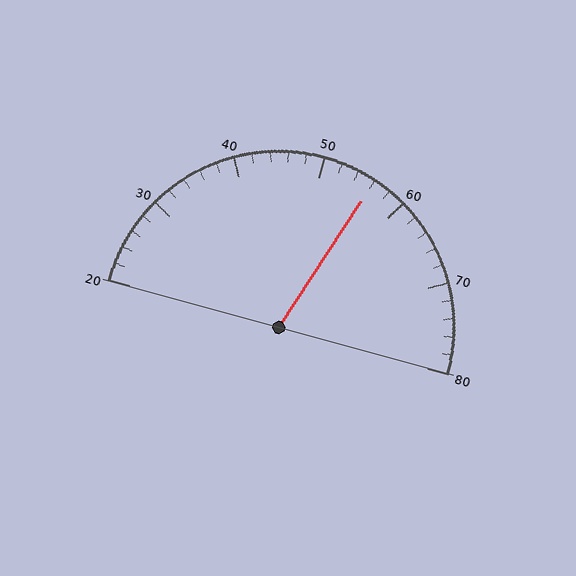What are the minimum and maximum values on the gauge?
The gauge ranges from 20 to 80.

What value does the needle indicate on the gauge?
The needle indicates approximately 56.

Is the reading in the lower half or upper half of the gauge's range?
The reading is in the upper half of the range (20 to 80).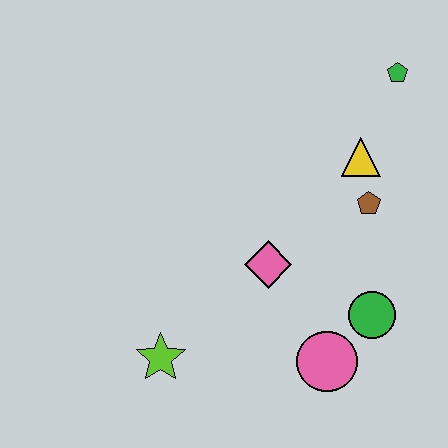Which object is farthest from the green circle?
The green pentagon is farthest from the green circle.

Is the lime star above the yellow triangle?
No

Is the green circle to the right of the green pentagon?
No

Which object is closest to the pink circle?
The green circle is closest to the pink circle.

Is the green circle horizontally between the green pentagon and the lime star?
Yes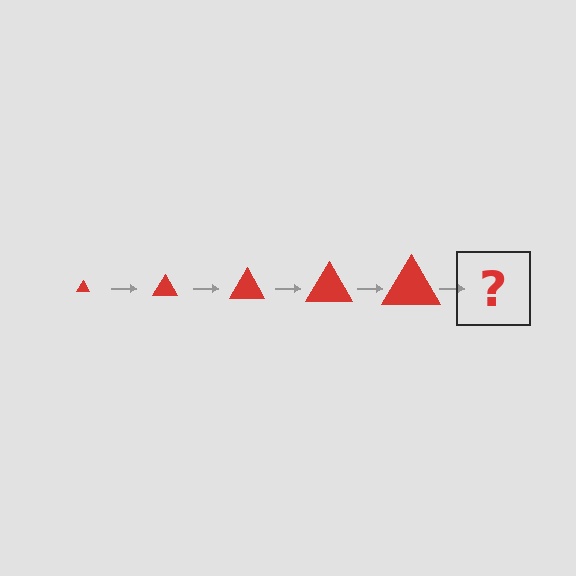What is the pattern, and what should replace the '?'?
The pattern is that the triangle gets progressively larger each step. The '?' should be a red triangle, larger than the previous one.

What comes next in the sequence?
The next element should be a red triangle, larger than the previous one.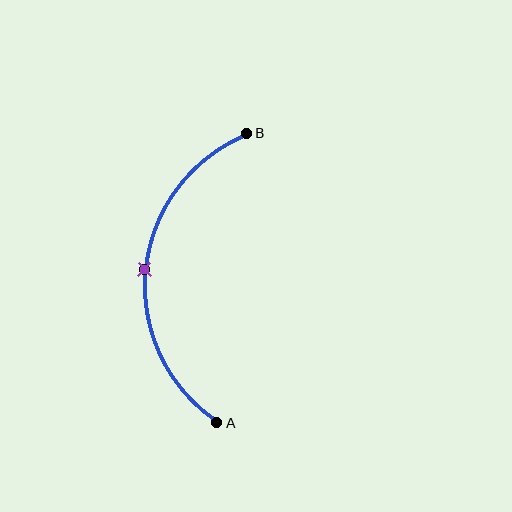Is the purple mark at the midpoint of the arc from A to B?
Yes. The purple mark lies on the arc at equal arc-length from both A and B — it is the arc midpoint.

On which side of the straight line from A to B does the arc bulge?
The arc bulges to the left of the straight line connecting A and B.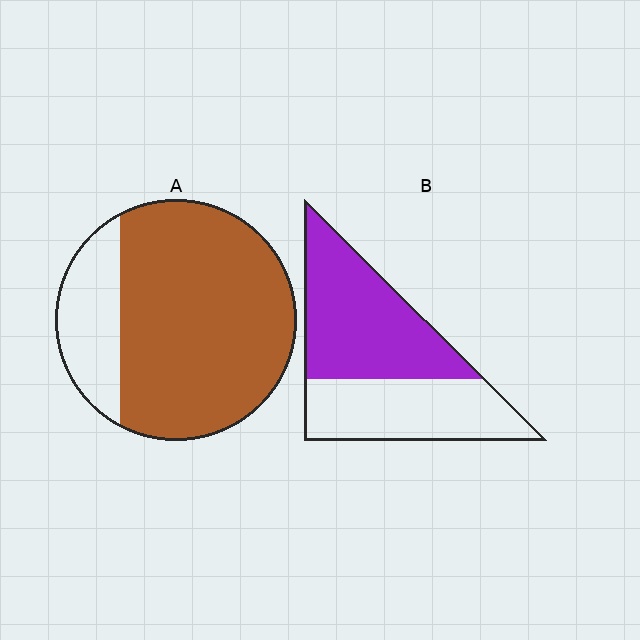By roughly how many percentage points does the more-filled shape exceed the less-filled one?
By roughly 25 percentage points (A over B).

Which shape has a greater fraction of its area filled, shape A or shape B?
Shape A.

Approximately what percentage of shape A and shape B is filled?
A is approximately 80% and B is approximately 55%.